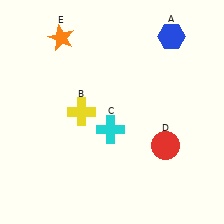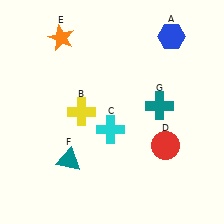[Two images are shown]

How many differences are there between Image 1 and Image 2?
There are 2 differences between the two images.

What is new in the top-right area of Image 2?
A teal cross (G) was added in the top-right area of Image 2.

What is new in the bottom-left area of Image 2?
A teal triangle (F) was added in the bottom-left area of Image 2.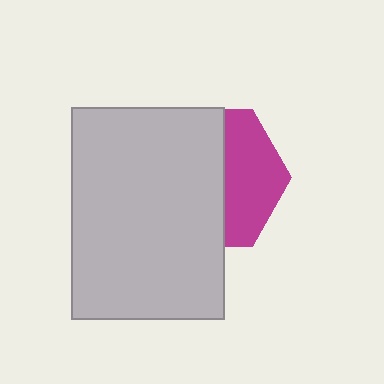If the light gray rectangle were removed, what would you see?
You would see the complete magenta hexagon.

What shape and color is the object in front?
The object in front is a light gray rectangle.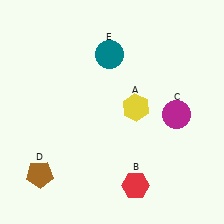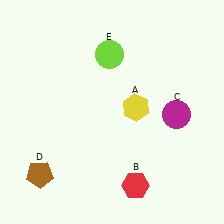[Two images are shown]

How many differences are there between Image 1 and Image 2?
There is 1 difference between the two images.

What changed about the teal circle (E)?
In Image 1, E is teal. In Image 2, it changed to lime.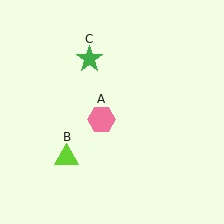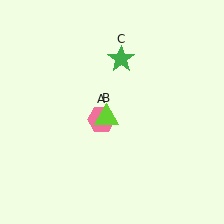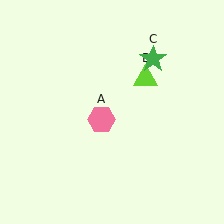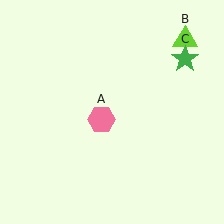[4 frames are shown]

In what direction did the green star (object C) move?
The green star (object C) moved right.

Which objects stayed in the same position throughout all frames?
Pink hexagon (object A) remained stationary.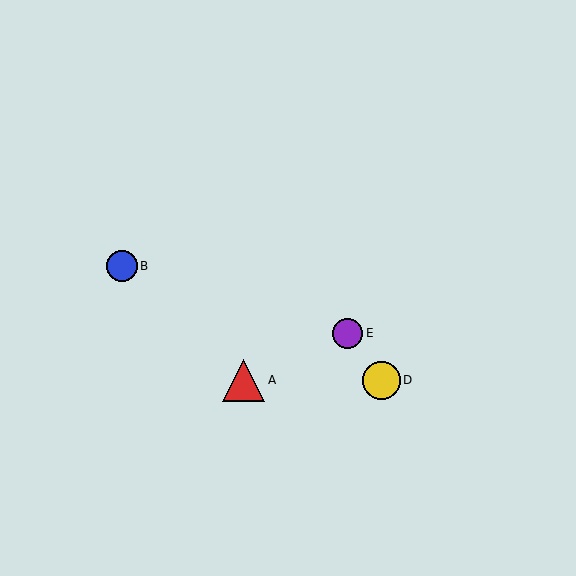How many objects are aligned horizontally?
3 objects (A, C, D) are aligned horizontally.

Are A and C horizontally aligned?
Yes, both are at y≈381.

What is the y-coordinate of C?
Object C is at y≈381.